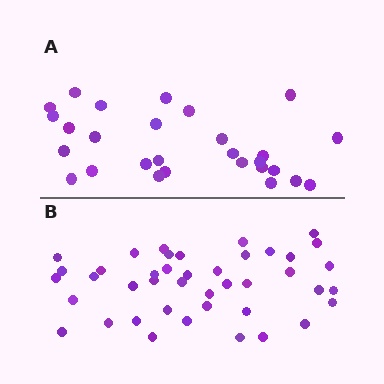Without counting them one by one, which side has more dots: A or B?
Region B (the bottom region) has more dots.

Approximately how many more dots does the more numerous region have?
Region B has approximately 15 more dots than region A.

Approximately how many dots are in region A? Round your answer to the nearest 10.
About 30 dots. (The exact count is 28, which rounds to 30.)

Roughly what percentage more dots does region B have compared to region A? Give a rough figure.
About 50% more.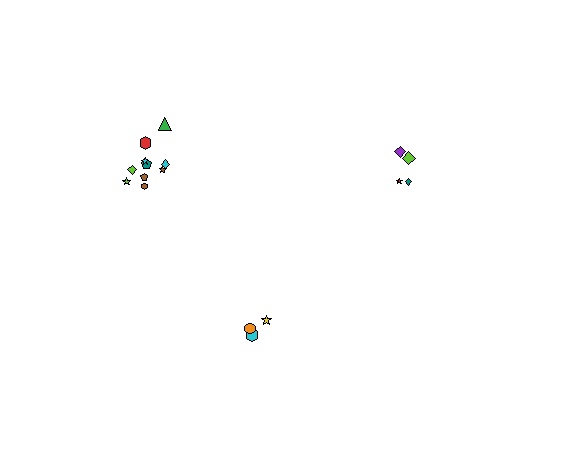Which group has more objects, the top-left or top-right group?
The top-left group.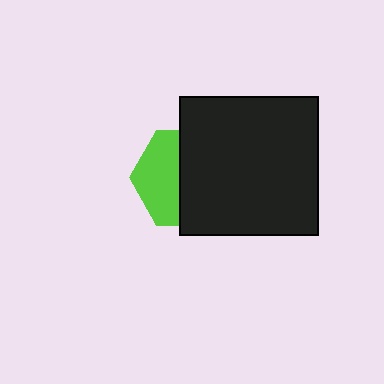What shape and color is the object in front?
The object in front is a black square.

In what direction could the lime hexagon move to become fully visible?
The lime hexagon could move left. That would shift it out from behind the black square entirely.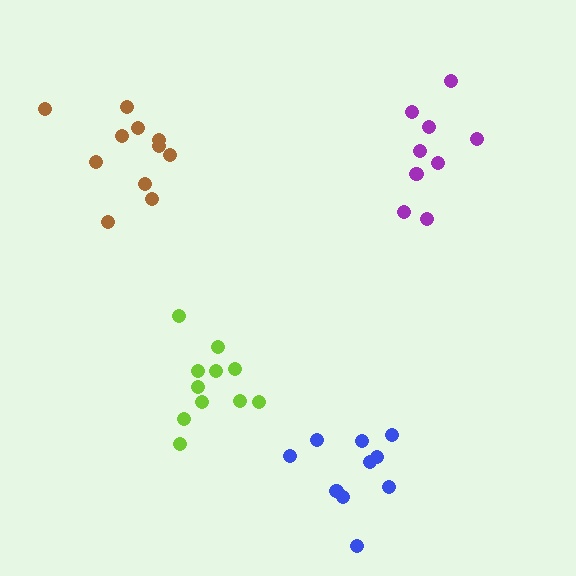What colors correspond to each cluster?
The clusters are colored: purple, blue, brown, lime.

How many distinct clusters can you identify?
There are 4 distinct clusters.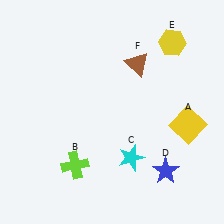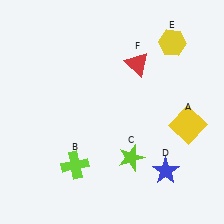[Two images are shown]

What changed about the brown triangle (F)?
In Image 1, F is brown. In Image 2, it changed to red.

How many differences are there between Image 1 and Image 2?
There are 2 differences between the two images.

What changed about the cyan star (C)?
In Image 1, C is cyan. In Image 2, it changed to lime.